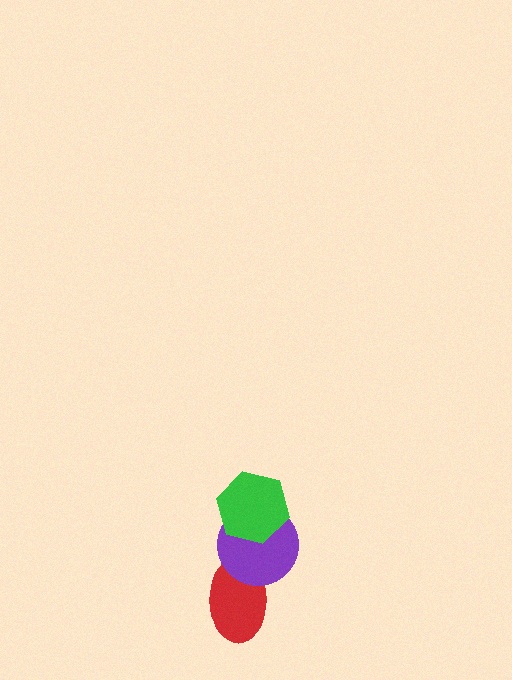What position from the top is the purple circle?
The purple circle is 2nd from the top.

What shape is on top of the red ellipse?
The purple circle is on top of the red ellipse.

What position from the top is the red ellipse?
The red ellipse is 3rd from the top.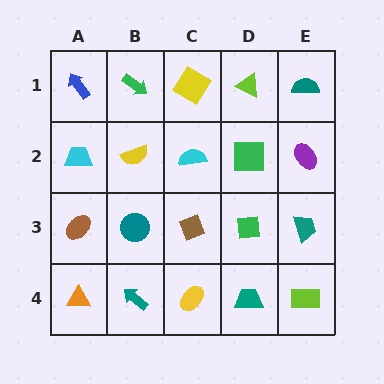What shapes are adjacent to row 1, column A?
A cyan trapezoid (row 2, column A), a green arrow (row 1, column B).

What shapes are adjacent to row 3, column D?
A green square (row 2, column D), a teal trapezoid (row 4, column D), a brown diamond (row 3, column C), a teal trapezoid (row 3, column E).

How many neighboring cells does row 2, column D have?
4.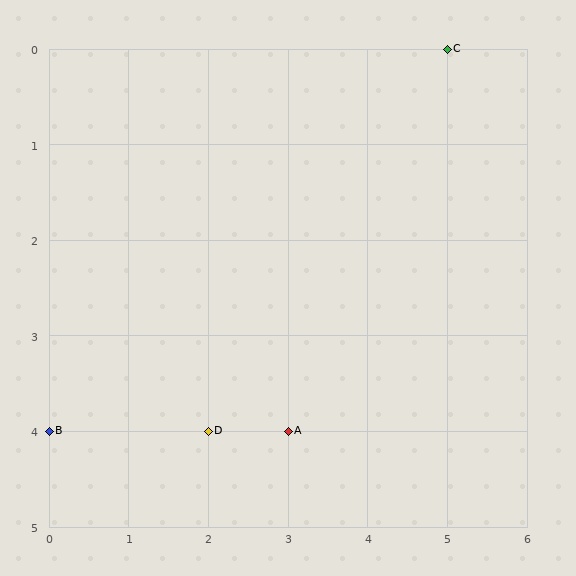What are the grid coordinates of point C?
Point C is at grid coordinates (5, 0).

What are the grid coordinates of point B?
Point B is at grid coordinates (0, 4).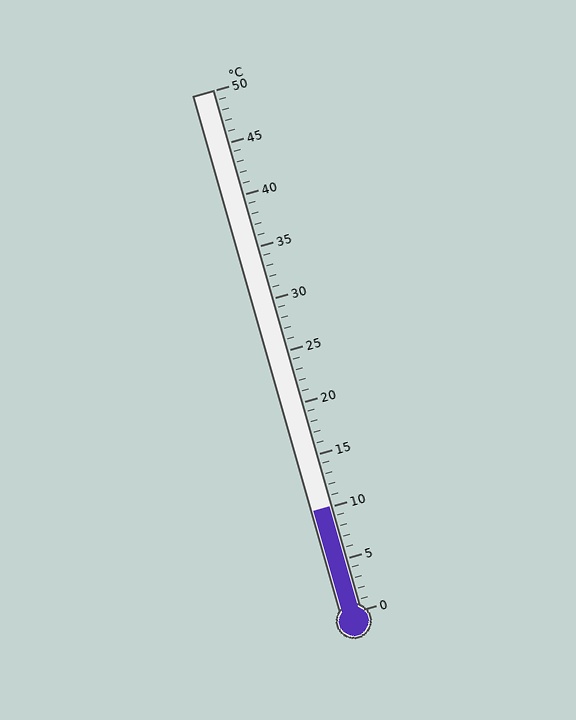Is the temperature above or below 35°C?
The temperature is below 35°C.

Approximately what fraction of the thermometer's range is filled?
The thermometer is filled to approximately 20% of its range.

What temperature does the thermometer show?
The thermometer shows approximately 10°C.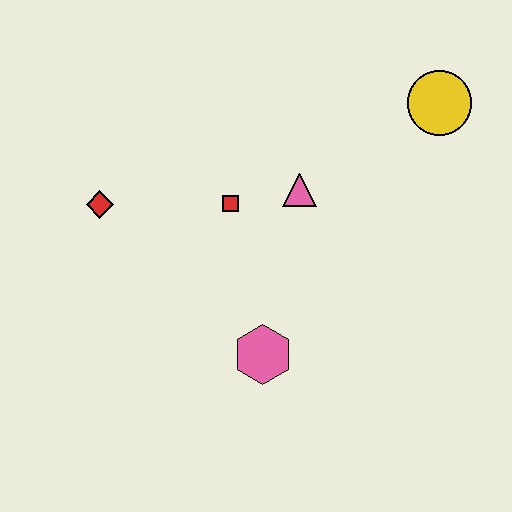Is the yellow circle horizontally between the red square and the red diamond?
No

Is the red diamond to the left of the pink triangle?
Yes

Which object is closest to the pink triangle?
The red square is closest to the pink triangle.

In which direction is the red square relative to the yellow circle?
The red square is to the left of the yellow circle.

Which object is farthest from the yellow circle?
The red diamond is farthest from the yellow circle.